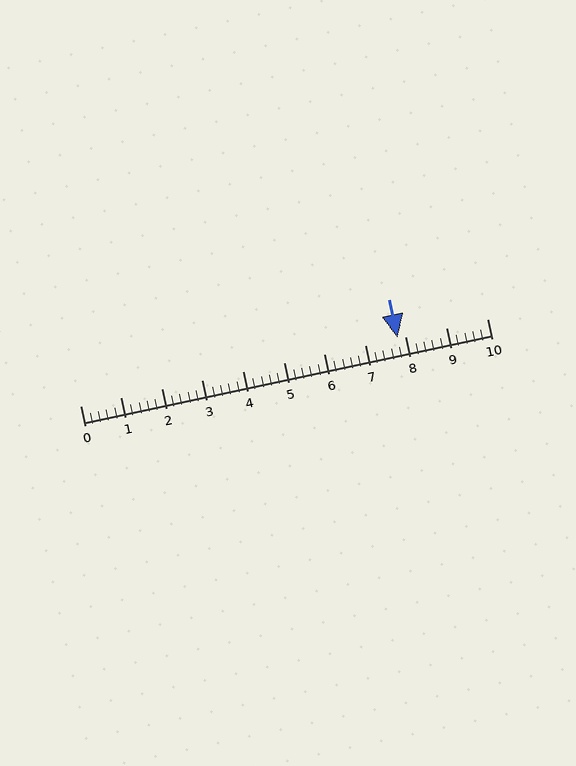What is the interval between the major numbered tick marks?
The major tick marks are spaced 1 units apart.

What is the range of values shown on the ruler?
The ruler shows values from 0 to 10.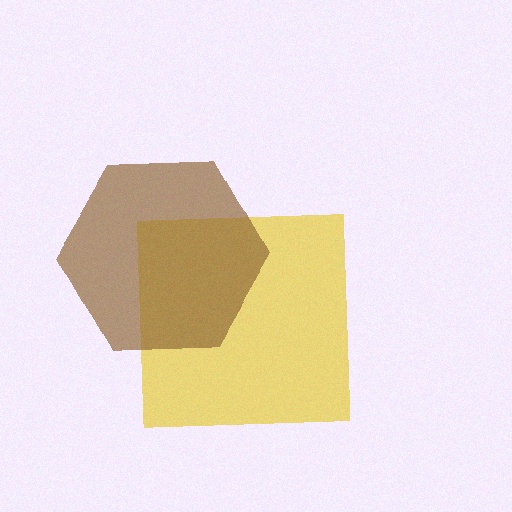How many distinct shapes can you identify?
There are 2 distinct shapes: a yellow square, a brown hexagon.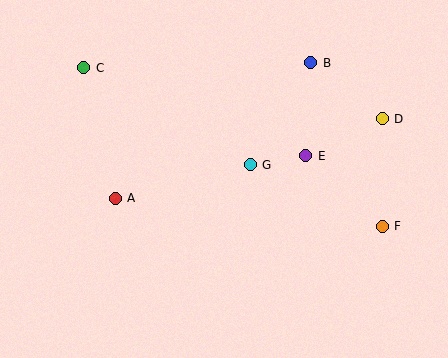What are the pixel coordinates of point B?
Point B is at (311, 63).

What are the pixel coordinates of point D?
Point D is at (382, 119).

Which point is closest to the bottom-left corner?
Point A is closest to the bottom-left corner.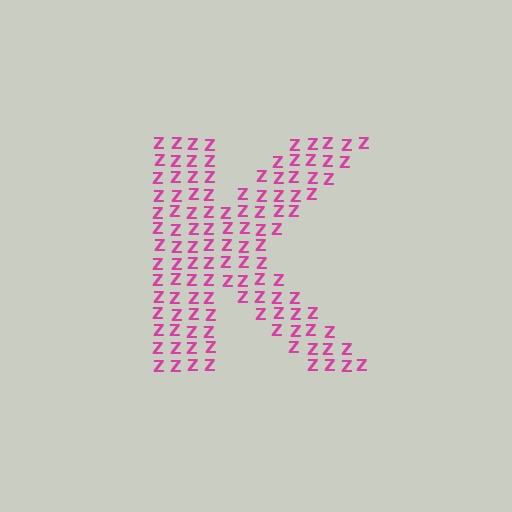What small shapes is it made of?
It is made of small letter Z's.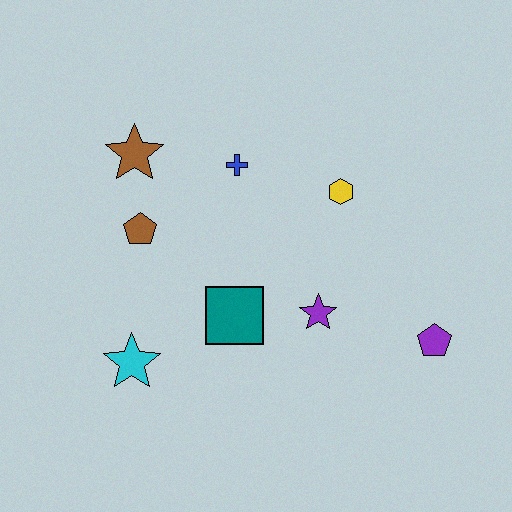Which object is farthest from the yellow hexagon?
The cyan star is farthest from the yellow hexagon.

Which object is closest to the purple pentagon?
The purple star is closest to the purple pentagon.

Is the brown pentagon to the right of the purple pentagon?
No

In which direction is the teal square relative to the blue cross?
The teal square is below the blue cross.